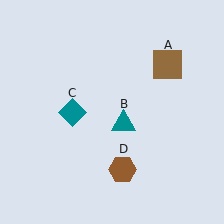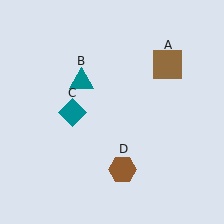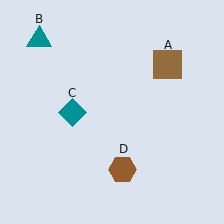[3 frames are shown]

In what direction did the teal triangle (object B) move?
The teal triangle (object B) moved up and to the left.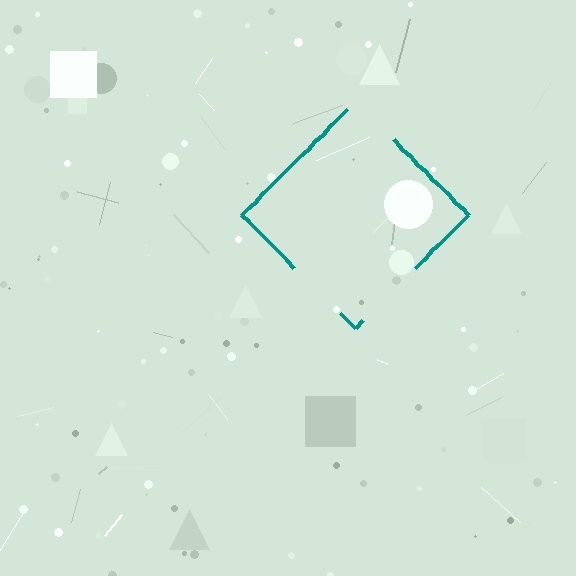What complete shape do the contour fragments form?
The contour fragments form a diamond.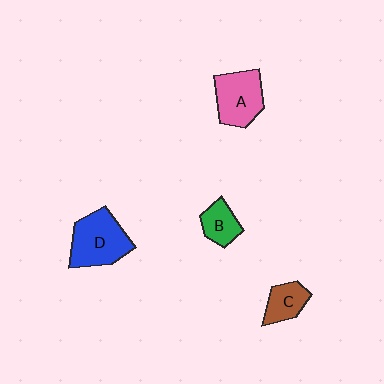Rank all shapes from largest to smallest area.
From largest to smallest: D (blue), A (pink), C (brown), B (green).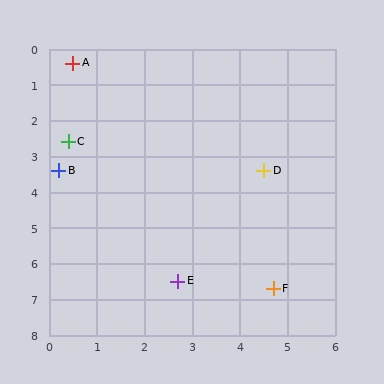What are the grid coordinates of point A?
Point A is at approximately (0.5, 0.4).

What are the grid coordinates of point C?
Point C is at approximately (0.4, 2.6).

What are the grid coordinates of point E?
Point E is at approximately (2.7, 6.5).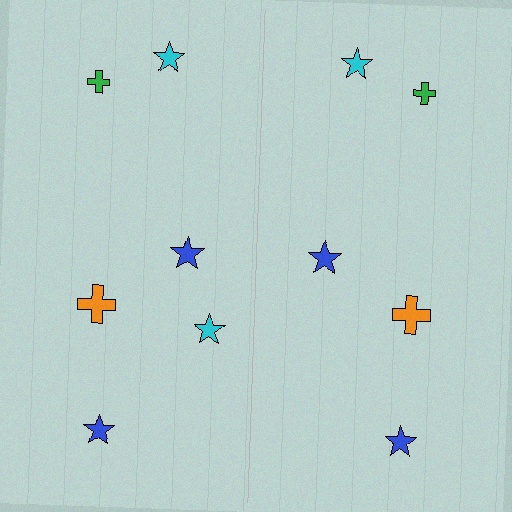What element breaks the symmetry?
A cyan star is missing from the right side.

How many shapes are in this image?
There are 11 shapes in this image.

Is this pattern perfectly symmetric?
No, the pattern is not perfectly symmetric. A cyan star is missing from the right side.